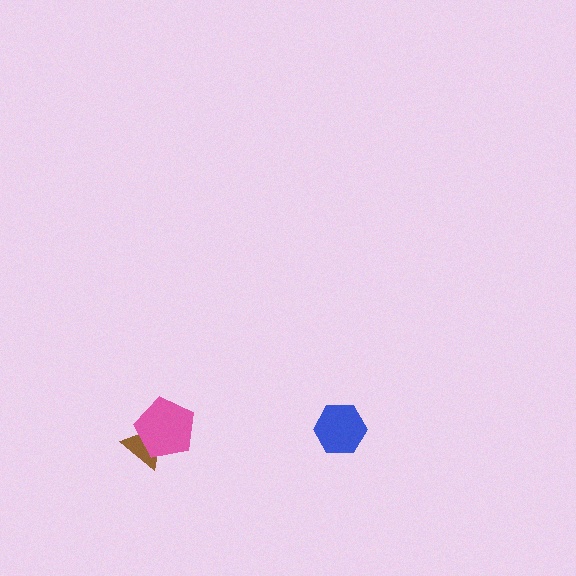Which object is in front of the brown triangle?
The pink pentagon is in front of the brown triangle.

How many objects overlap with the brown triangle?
1 object overlaps with the brown triangle.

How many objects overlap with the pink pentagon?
1 object overlaps with the pink pentagon.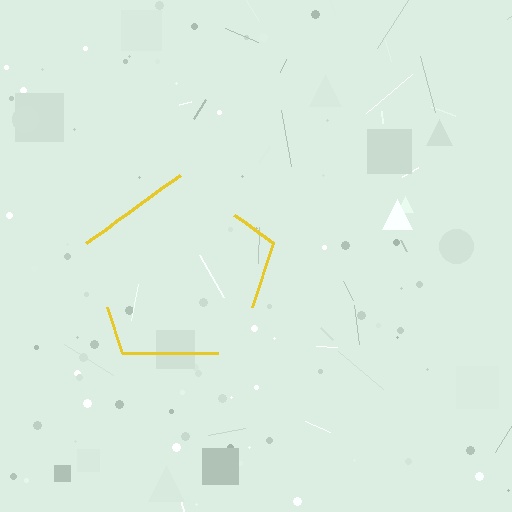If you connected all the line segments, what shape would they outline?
They would outline a pentagon.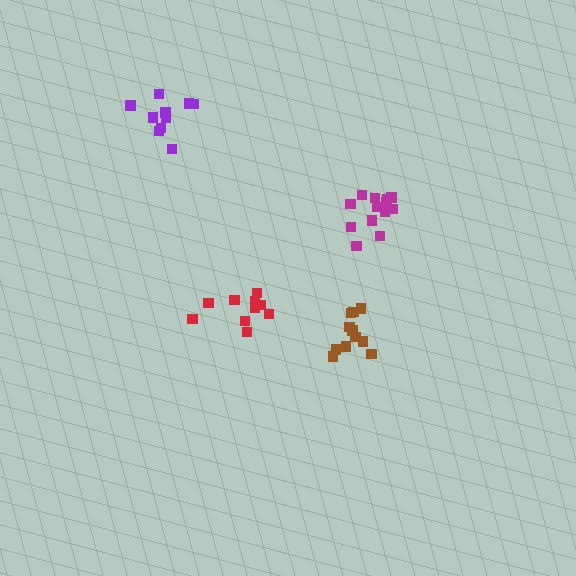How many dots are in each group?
Group 1: 10 dots, Group 2: 11 dots, Group 3: 10 dots, Group 4: 14 dots (45 total).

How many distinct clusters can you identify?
There are 4 distinct clusters.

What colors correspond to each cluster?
The clusters are colored: purple, brown, red, magenta.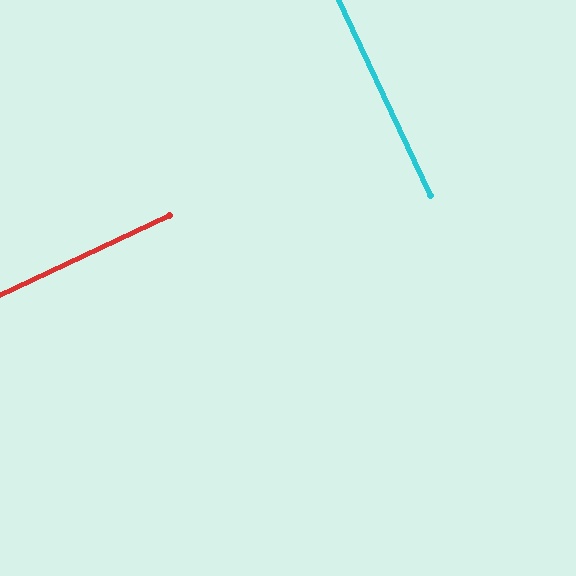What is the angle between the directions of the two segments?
Approximately 90 degrees.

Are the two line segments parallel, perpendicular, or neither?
Perpendicular — they meet at approximately 90°.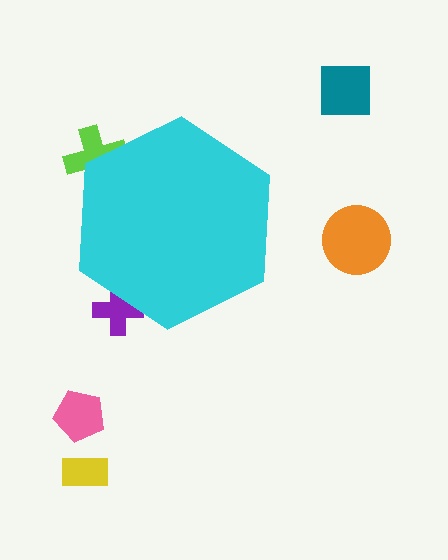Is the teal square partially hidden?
No, the teal square is fully visible.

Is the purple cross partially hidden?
Yes, the purple cross is partially hidden behind the cyan hexagon.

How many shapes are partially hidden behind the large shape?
2 shapes are partially hidden.